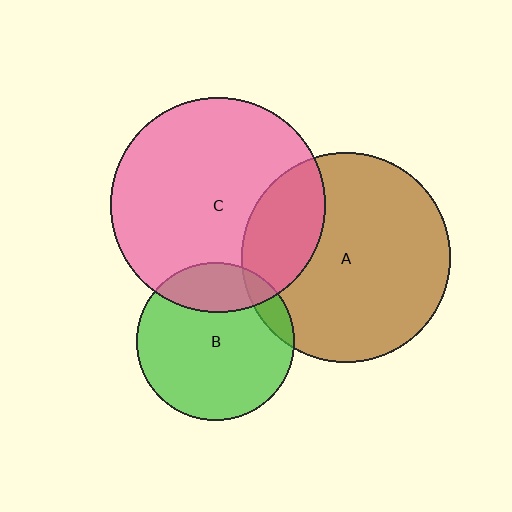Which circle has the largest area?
Circle C (pink).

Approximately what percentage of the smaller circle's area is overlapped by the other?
Approximately 20%.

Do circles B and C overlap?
Yes.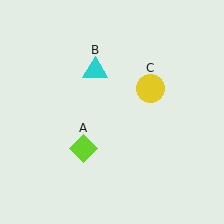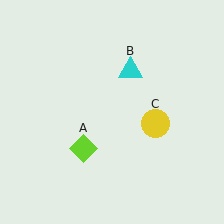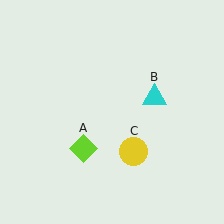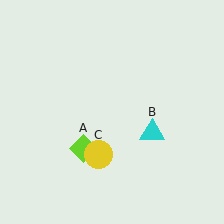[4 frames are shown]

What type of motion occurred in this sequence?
The cyan triangle (object B), yellow circle (object C) rotated clockwise around the center of the scene.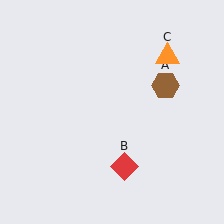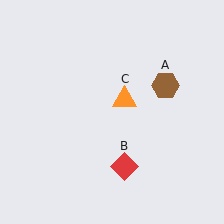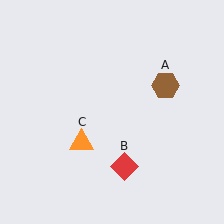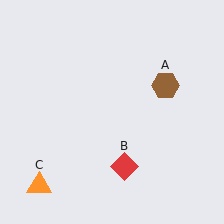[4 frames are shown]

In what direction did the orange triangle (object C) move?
The orange triangle (object C) moved down and to the left.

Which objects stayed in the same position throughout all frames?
Brown hexagon (object A) and red diamond (object B) remained stationary.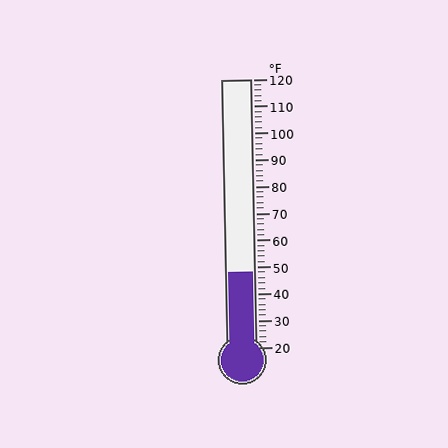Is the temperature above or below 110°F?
The temperature is below 110°F.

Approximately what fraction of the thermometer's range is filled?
The thermometer is filled to approximately 30% of its range.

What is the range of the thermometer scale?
The thermometer scale ranges from 20°F to 120°F.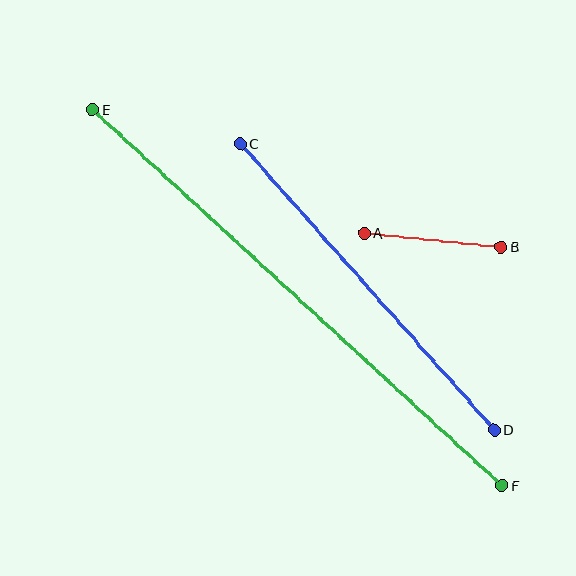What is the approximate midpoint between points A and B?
The midpoint is at approximately (433, 240) pixels.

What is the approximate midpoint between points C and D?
The midpoint is at approximately (367, 287) pixels.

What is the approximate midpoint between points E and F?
The midpoint is at approximately (297, 297) pixels.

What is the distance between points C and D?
The distance is approximately 382 pixels.